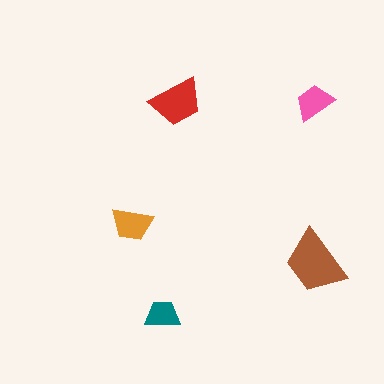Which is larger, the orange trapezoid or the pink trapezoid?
The orange one.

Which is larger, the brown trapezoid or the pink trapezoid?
The brown one.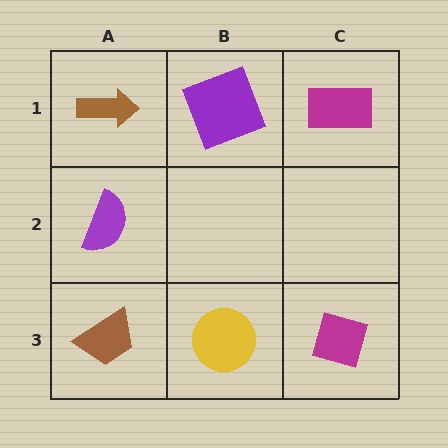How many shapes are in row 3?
3 shapes.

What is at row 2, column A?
A purple semicircle.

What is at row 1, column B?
A purple square.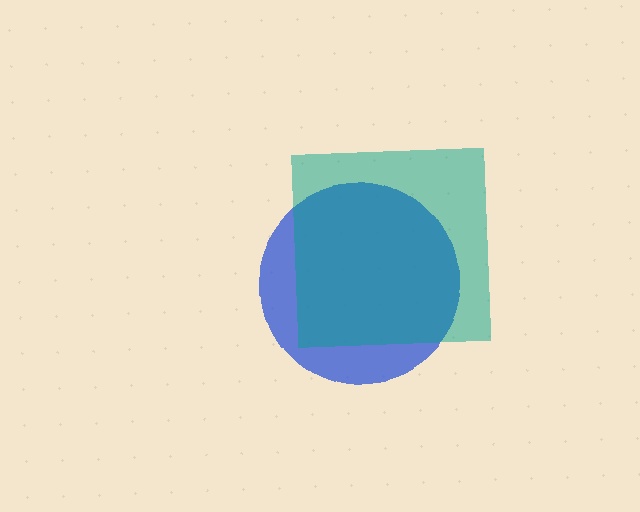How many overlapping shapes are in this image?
There are 2 overlapping shapes in the image.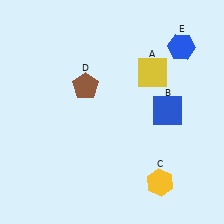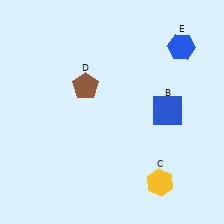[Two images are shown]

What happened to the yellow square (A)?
The yellow square (A) was removed in Image 2. It was in the top-right area of Image 1.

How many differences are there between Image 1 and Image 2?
There is 1 difference between the two images.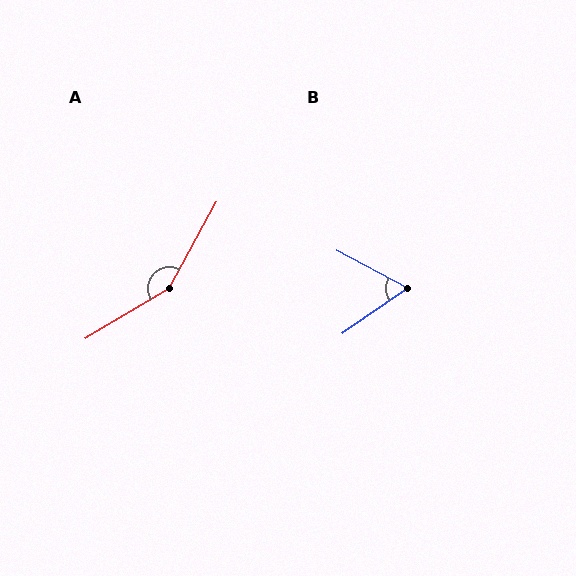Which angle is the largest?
A, at approximately 150 degrees.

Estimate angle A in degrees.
Approximately 150 degrees.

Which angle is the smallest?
B, at approximately 63 degrees.